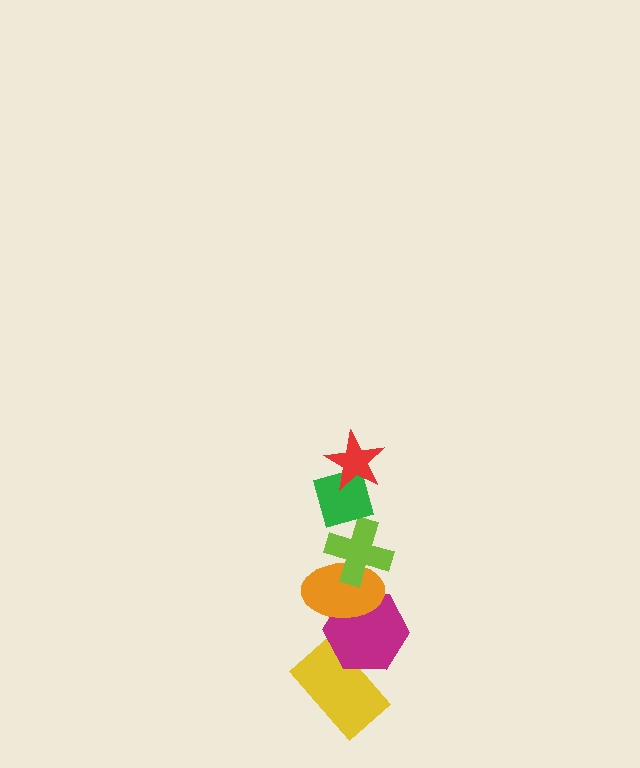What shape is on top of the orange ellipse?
The lime cross is on top of the orange ellipse.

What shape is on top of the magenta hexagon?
The orange ellipse is on top of the magenta hexagon.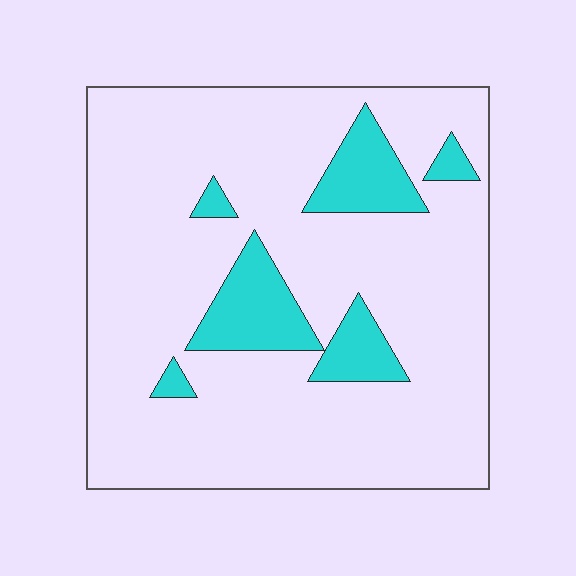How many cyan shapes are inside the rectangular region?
6.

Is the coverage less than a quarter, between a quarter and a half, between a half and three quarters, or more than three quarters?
Less than a quarter.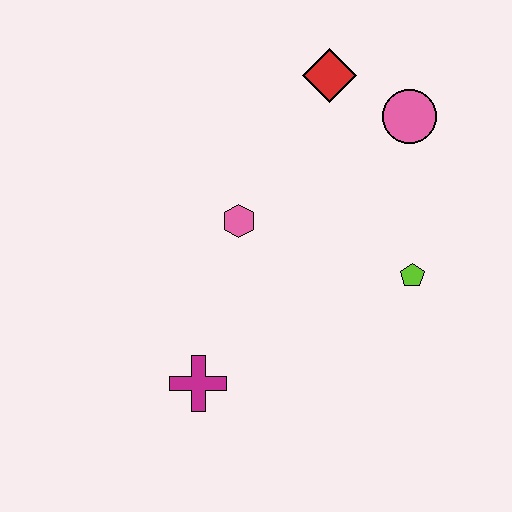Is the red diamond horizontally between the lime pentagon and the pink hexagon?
Yes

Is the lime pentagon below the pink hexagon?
Yes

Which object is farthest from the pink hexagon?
The pink circle is farthest from the pink hexagon.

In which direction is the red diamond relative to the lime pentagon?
The red diamond is above the lime pentagon.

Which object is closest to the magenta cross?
The pink hexagon is closest to the magenta cross.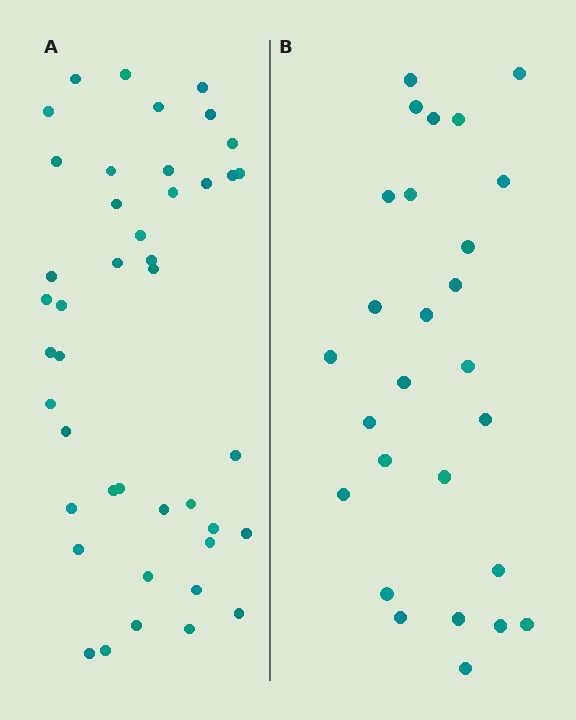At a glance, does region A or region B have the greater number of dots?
Region A (the left region) has more dots.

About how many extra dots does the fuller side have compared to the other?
Region A has approximately 15 more dots than region B.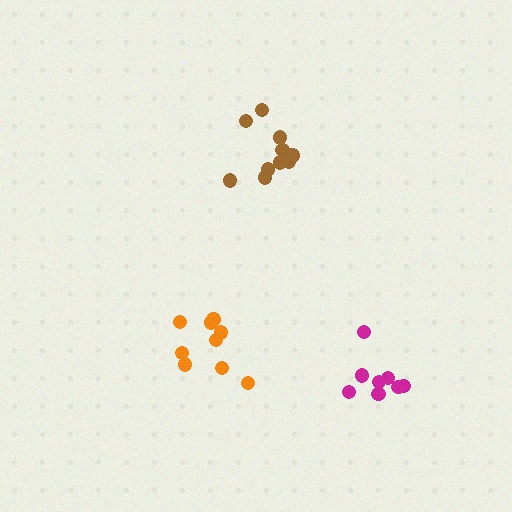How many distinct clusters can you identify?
There are 3 distinct clusters.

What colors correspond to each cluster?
The clusters are colored: brown, orange, magenta.